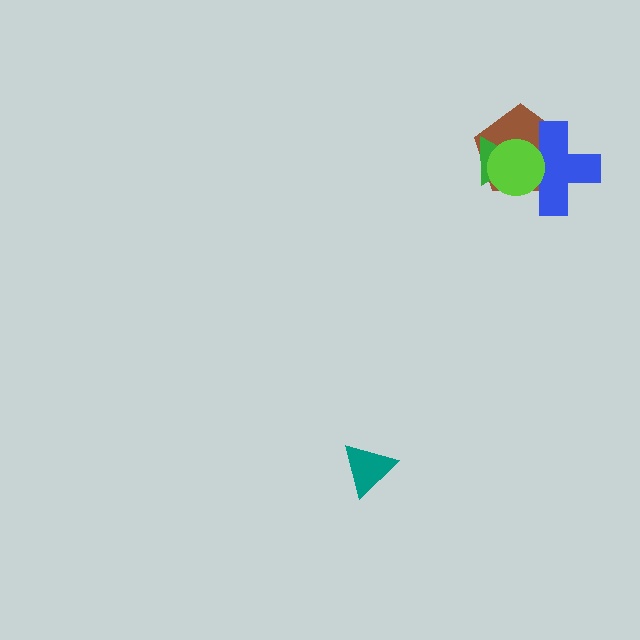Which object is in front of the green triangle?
The lime circle is in front of the green triangle.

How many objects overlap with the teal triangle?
0 objects overlap with the teal triangle.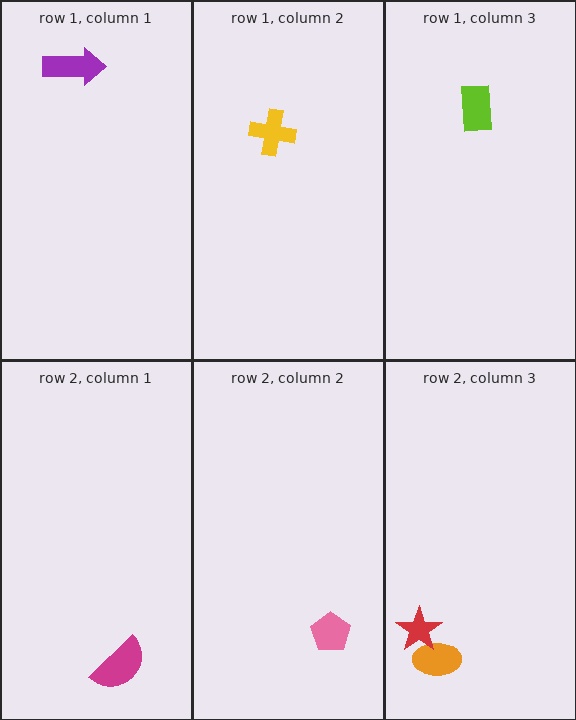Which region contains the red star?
The row 2, column 3 region.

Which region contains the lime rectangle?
The row 1, column 3 region.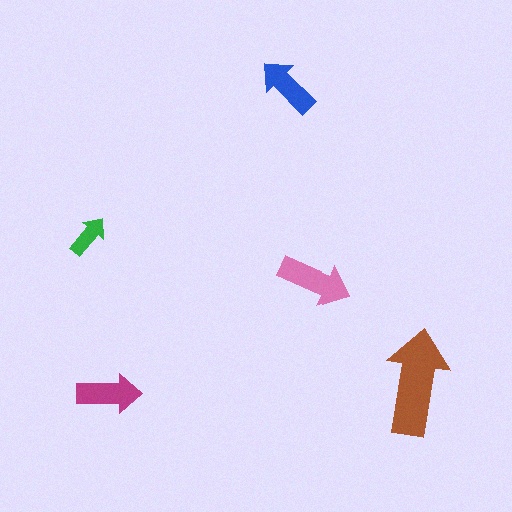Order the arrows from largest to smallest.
the brown one, the pink one, the magenta one, the blue one, the green one.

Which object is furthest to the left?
The green arrow is leftmost.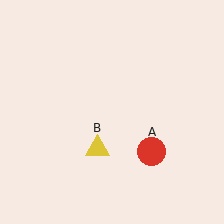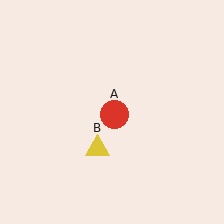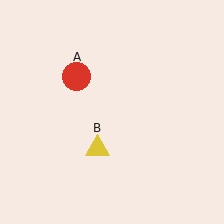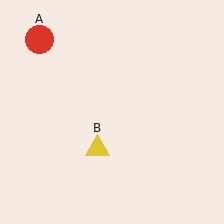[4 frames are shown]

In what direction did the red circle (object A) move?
The red circle (object A) moved up and to the left.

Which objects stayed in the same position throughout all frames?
Yellow triangle (object B) remained stationary.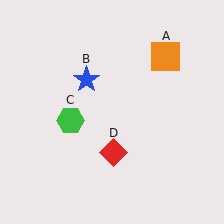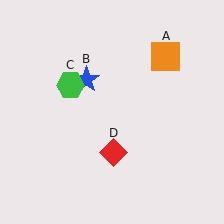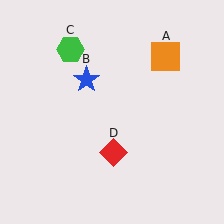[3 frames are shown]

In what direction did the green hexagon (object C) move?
The green hexagon (object C) moved up.